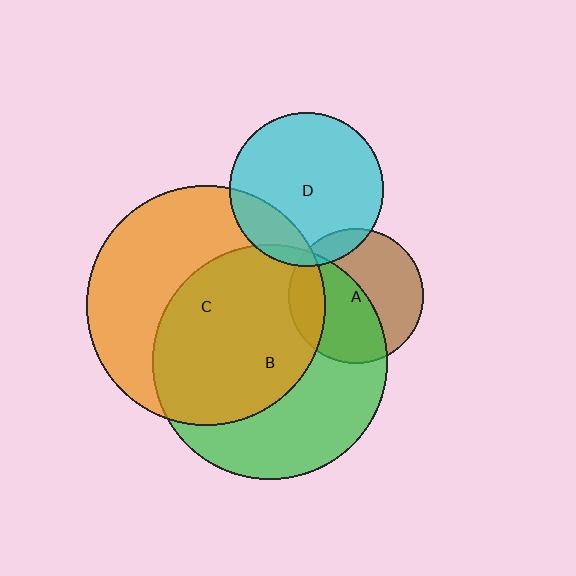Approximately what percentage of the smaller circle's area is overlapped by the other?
Approximately 20%.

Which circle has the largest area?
Circle C (orange).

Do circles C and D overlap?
Yes.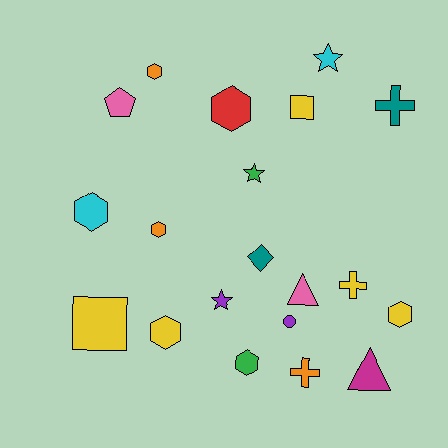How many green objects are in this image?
There are 2 green objects.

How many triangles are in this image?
There are 2 triangles.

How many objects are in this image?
There are 20 objects.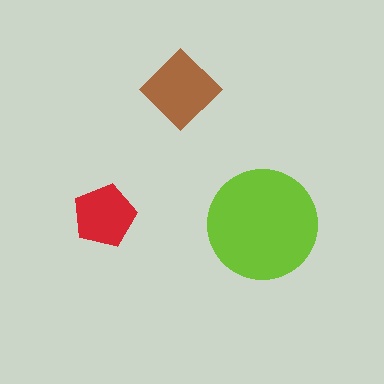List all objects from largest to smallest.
The lime circle, the brown diamond, the red pentagon.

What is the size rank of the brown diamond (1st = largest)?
2nd.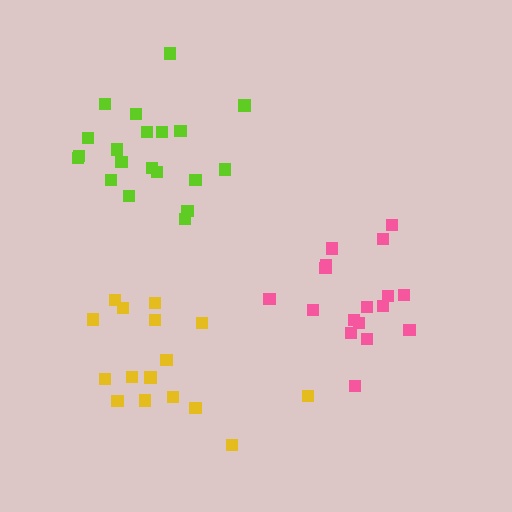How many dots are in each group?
Group 1: 20 dots, Group 2: 17 dots, Group 3: 16 dots (53 total).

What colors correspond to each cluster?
The clusters are colored: lime, pink, yellow.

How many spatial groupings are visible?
There are 3 spatial groupings.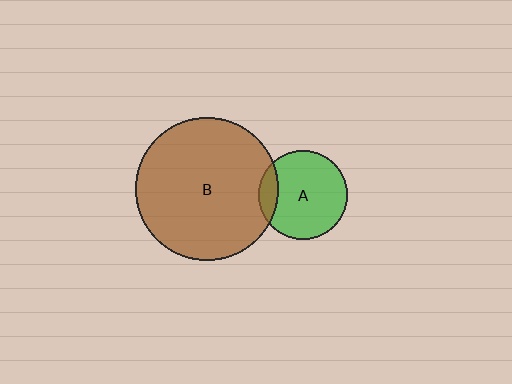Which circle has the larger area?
Circle B (brown).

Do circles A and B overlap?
Yes.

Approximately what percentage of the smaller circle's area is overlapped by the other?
Approximately 15%.